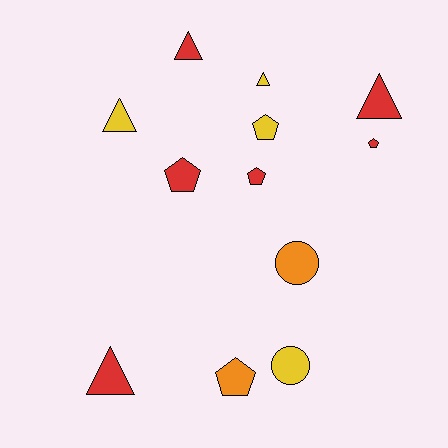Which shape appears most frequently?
Pentagon, with 5 objects.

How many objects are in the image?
There are 12 objects.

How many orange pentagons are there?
There is 1 orange pentagon.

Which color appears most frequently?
Red, with 6 objects.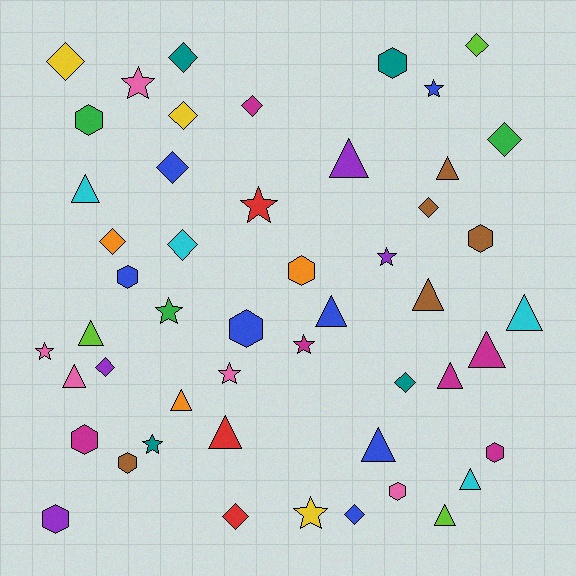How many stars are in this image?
There are 10 stars.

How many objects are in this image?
There are 50 objects.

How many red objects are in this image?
There are 3 red objects.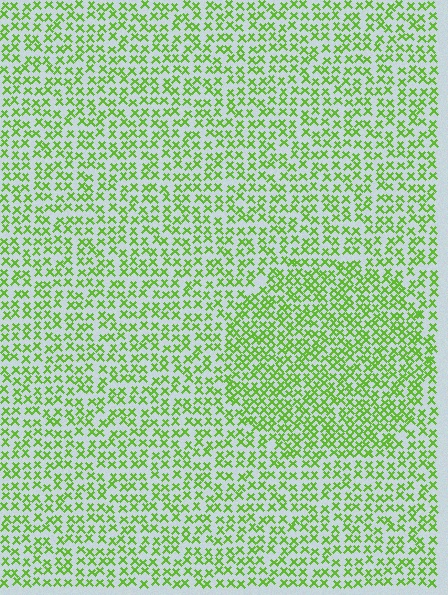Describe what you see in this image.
The image contains small lime elements arranged at two different densities. A circle-shaped region is visible where the elements are more densely packed than the surrounding area.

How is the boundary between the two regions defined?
The boundary is defined by a change in element density (approximately 1.5x ratio). All elements are the same color, size, and shape.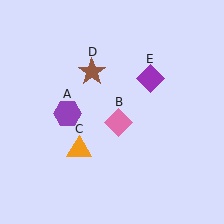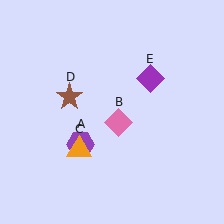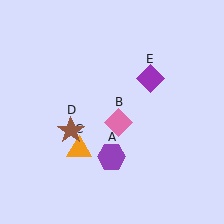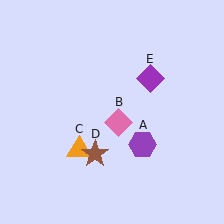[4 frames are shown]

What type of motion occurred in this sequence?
The purple hexagon (object A), brown star (object D) rotated counterclockwise around the center of the scene.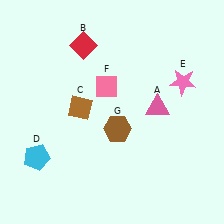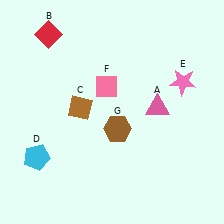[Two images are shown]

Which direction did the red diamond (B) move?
The red diamond (B) moved left.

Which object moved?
The red diamond (B) moved left.